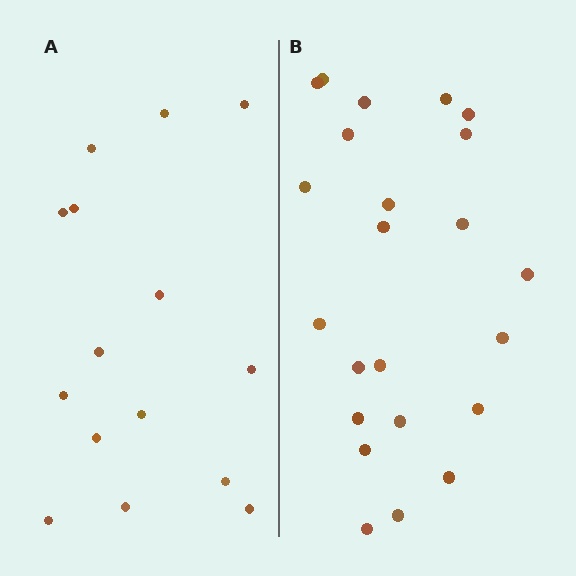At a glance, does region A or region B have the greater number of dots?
Region B (the right region) has more dots.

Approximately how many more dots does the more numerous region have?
Region B has roughly 8 or so more dots than region A.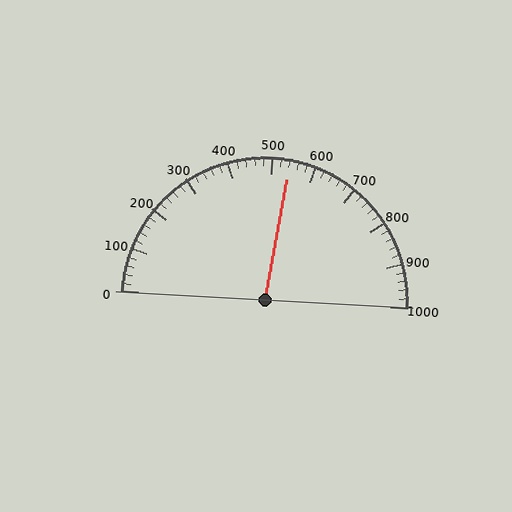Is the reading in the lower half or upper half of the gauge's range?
The reading is in the upper half of the range (0 to 1000).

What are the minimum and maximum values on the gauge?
The gauge ranges from 0 to 1000.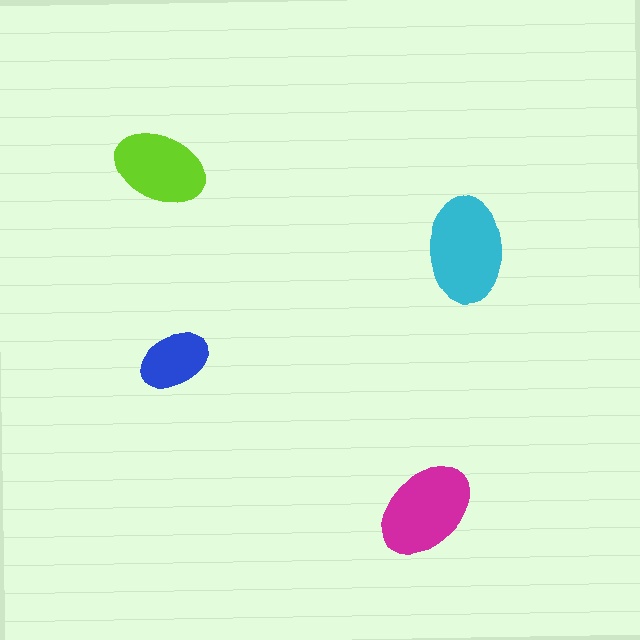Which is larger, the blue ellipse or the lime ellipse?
The lime one.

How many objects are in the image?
There are 4 objects in the image.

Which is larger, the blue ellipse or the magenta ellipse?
The magenta one.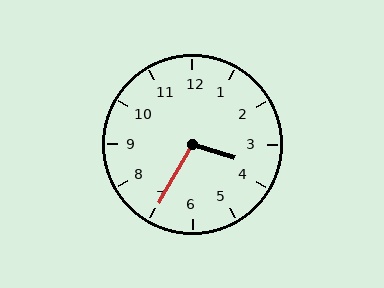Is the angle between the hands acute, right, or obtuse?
It is obtuse.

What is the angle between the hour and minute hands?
Approximately 102 degrees.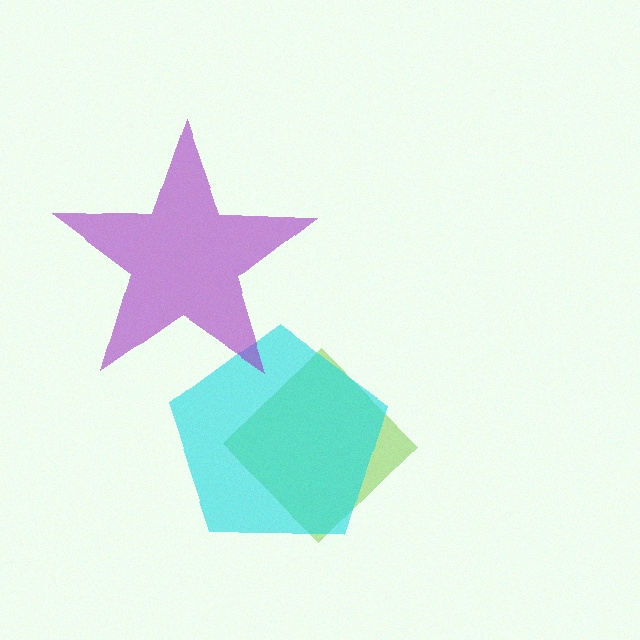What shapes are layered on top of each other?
The layered shapes are: a lime diamond, a cyan pentagon, a purple star.